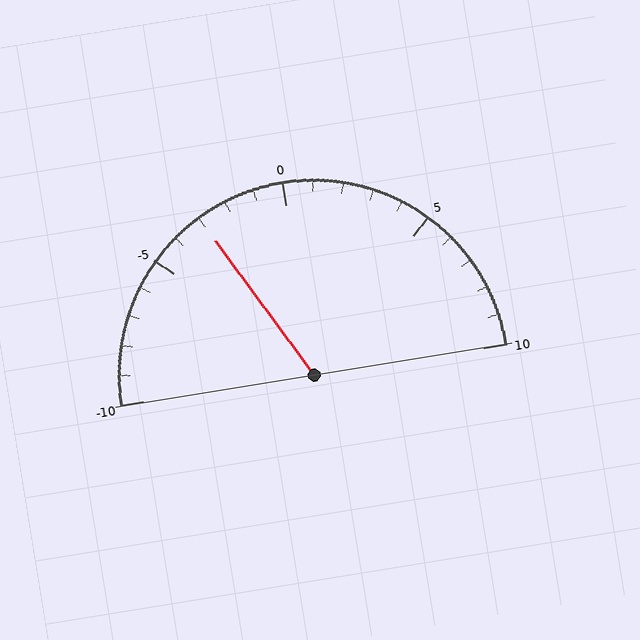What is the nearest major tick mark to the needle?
The nearest major tick mark is -5.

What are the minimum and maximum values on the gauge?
The gauge ranges from -10 to 10.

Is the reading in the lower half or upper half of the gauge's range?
The reading is in the lower half of the range (-10 to 10).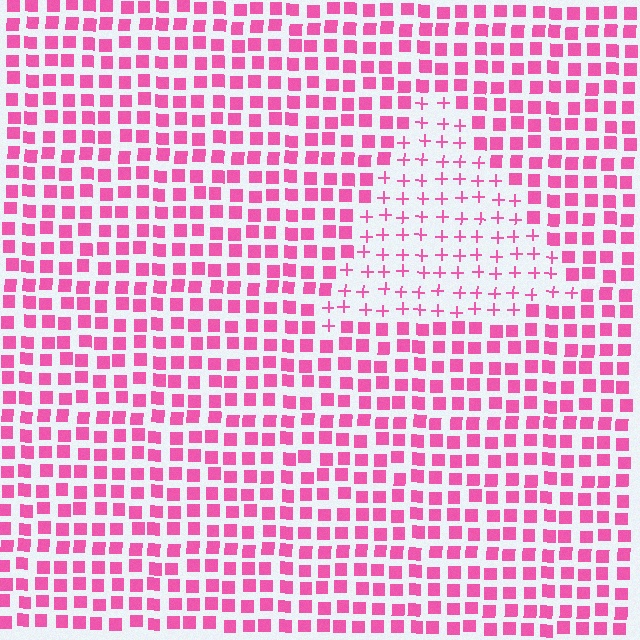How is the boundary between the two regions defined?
The boundary is defined by a change in element shape: plus signs inside vs. squares outside. All elements share the same color and spacing.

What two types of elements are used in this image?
The image uses plus signs inside the triangle region and squares outside it.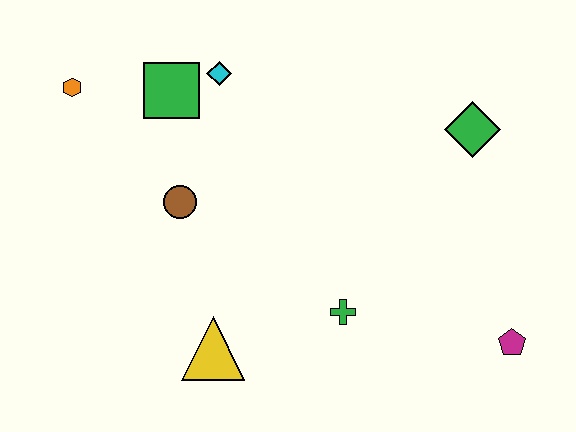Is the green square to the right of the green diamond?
No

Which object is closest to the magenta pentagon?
The green cross is closest to the magenta pentagon.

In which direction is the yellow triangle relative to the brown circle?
The yellow triangle is below the brown circle.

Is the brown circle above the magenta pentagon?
Yes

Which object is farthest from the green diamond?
The orange hexagon is farthest from the green diamond.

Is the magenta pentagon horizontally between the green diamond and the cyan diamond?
No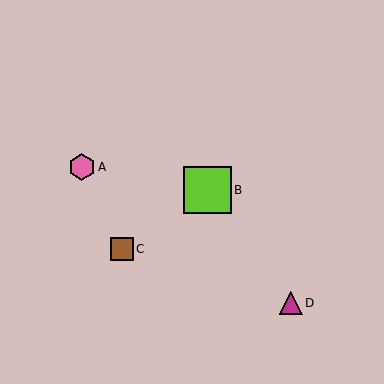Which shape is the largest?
The lime square (labeled B) is the largest.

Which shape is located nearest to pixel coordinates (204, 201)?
The lime square (labeled B) at (208, 190) is nearest to that location.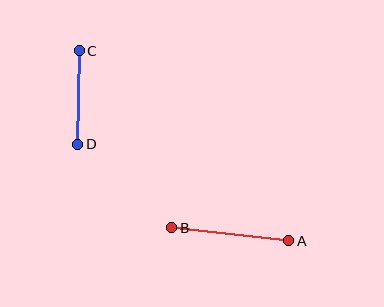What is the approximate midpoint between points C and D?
The midpoint is at approximately (79, 97) pixels.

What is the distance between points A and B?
The distance is approximately 118 pixels.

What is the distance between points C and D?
The distance is approximately 94 pixels.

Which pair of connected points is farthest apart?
Points A and B are farthest apart.